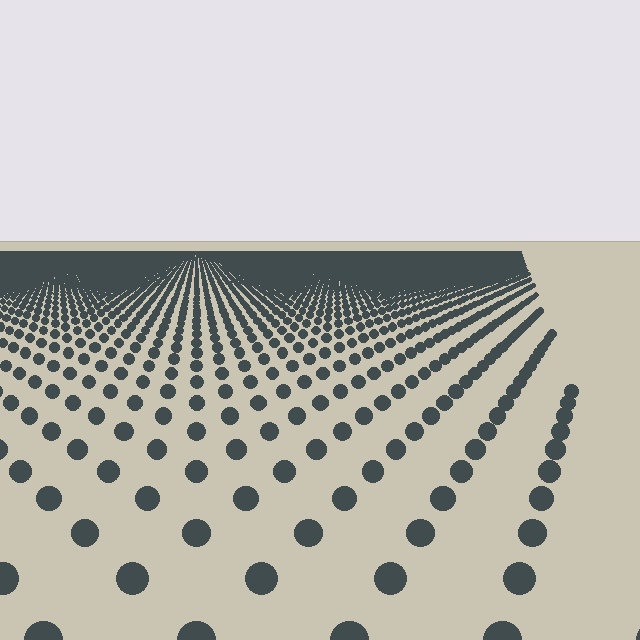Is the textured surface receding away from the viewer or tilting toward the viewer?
The surface is receding away from the viewer. Texture elements get smaller and denser toward the top.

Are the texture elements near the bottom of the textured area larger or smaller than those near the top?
Larger. Near the bottom, elements are closer to the viewer and appear at a bigger on-screen size.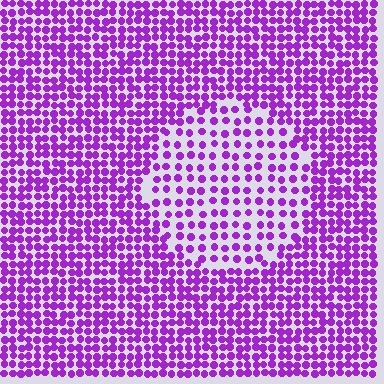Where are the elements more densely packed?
The elements are more densely packed outside the circle boundary.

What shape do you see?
I see a circle.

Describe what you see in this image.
The image contains small purple elements arranged at two different densities. A circle-shaped region is visible where the elements are less densely packed than the surrounding area.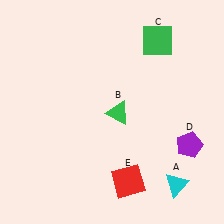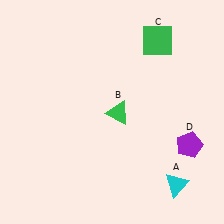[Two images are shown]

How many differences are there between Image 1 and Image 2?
There is 1 difference between the two images.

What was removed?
The red square (E) was removed in Image 2.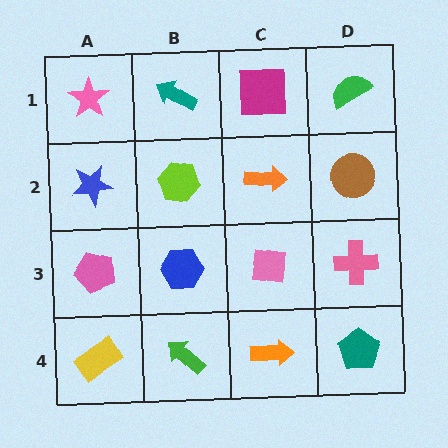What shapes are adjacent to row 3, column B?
A lime hexagon (row 2, column B), a green arrow (row 4, column B), a pink pentagon (row 3, column A), a pink square (row 3, column C).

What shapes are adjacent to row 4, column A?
A pink pentagon (row 3, column A), a green arrow (row 4, column B).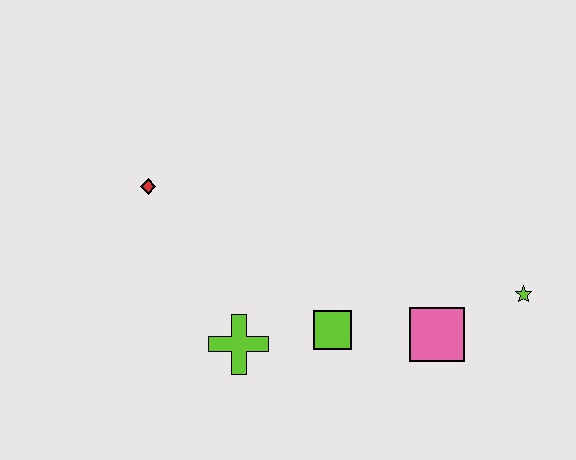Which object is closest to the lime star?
The pink square is closest to the lime star.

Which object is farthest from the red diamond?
The lime star is farthest from the red diamond.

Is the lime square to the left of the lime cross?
No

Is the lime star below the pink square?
No